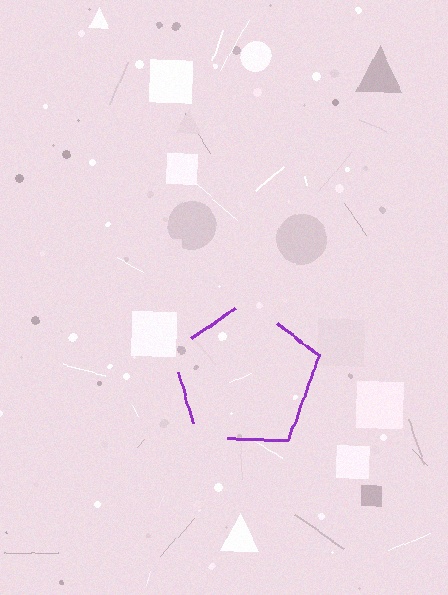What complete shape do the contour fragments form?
The contour fragments form a pentagon.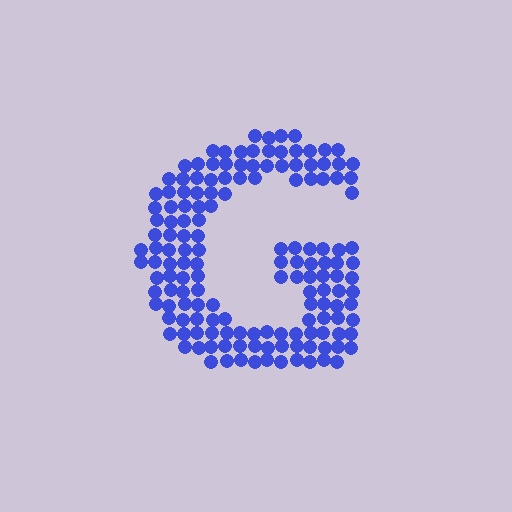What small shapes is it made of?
It is made of small circles.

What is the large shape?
The large shape is the letter G.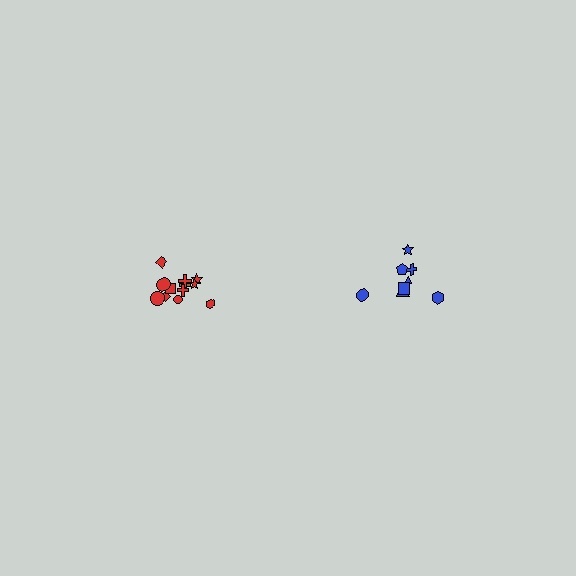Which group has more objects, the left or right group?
The left group.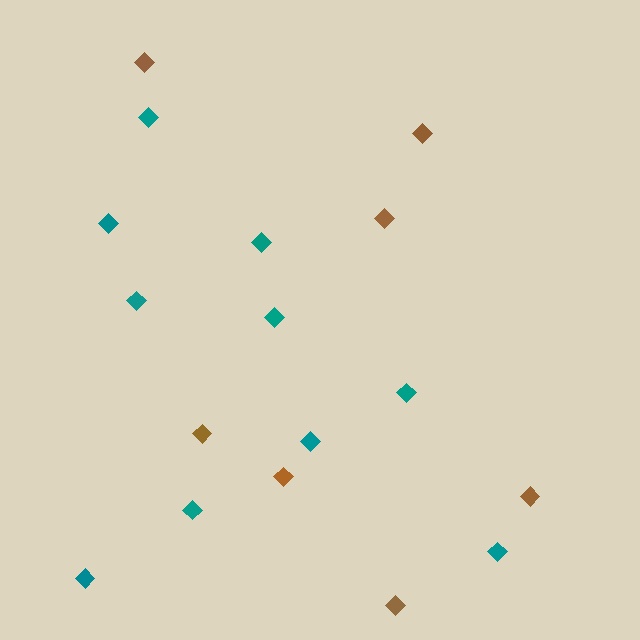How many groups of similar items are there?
There are 2 groups: one group of brown diamonds (7) and one group of teal diamonds (10).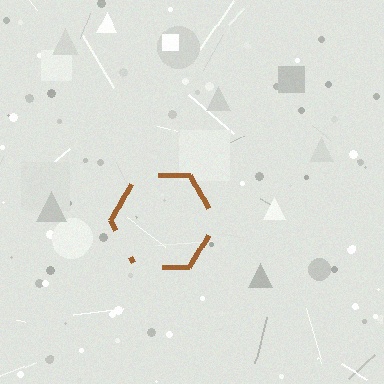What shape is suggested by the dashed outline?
The dashed outline suggests a hexagon.